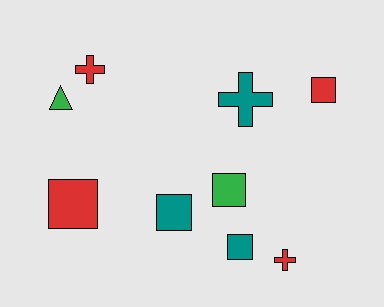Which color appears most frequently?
Red, with 4 objects.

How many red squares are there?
There are 2 red squares.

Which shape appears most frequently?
Square, with 5 objects.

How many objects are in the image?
There are 9 objects.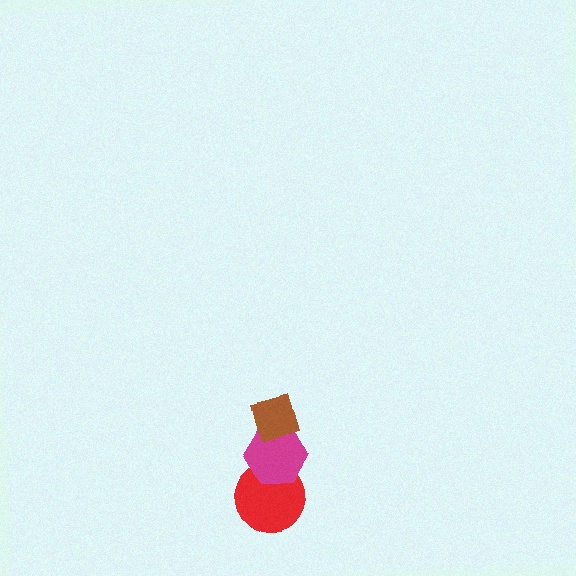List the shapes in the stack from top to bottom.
From top to bottom: the brown diamond, the magenta hexagon, the red circle.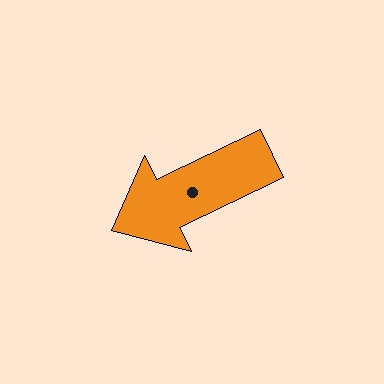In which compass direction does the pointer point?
Southwest.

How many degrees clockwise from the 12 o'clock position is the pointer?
Approximately 244 degrees.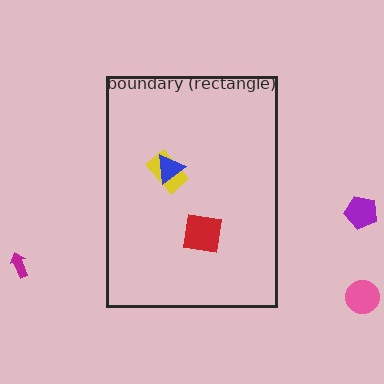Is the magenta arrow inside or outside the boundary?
Outside.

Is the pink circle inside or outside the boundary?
Outside.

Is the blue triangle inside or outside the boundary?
Inside.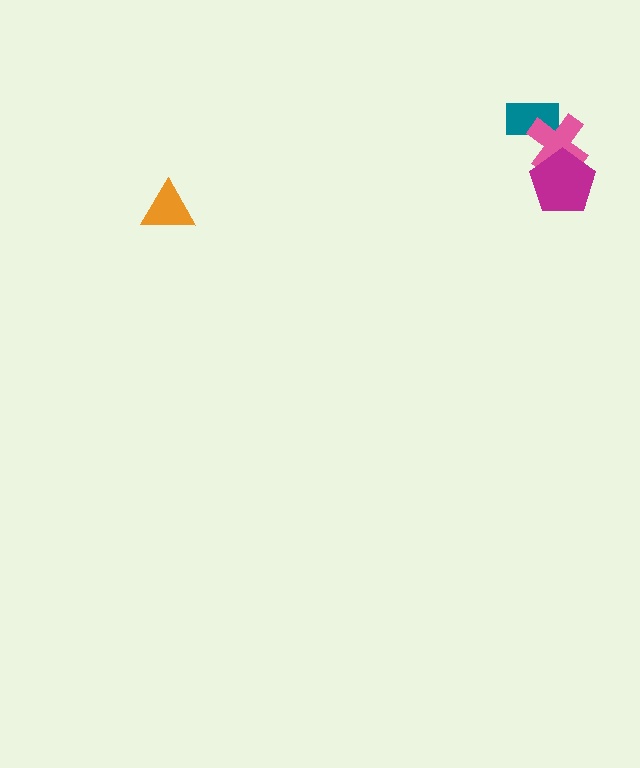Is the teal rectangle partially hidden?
Yes, it is partially covered by another shape.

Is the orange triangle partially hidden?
No, no other shape covers it.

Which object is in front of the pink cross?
The magenta pentagon is in front of the pink cross.